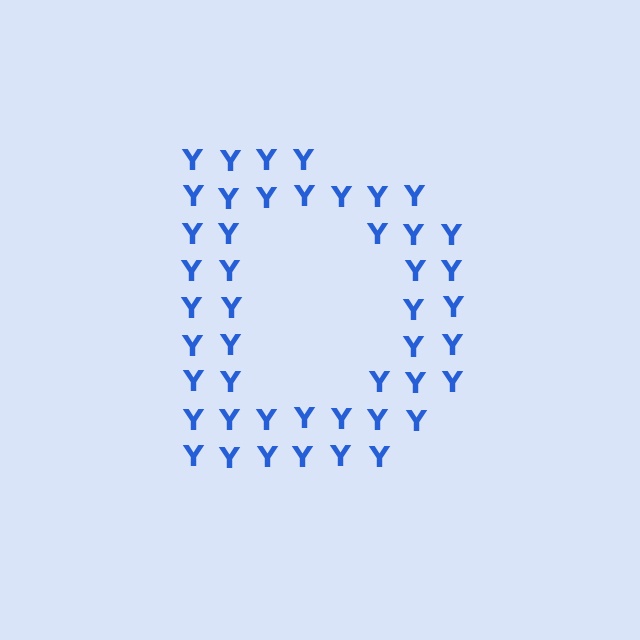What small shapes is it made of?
It is made of small letter Y's.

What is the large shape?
The large shape is the letter D.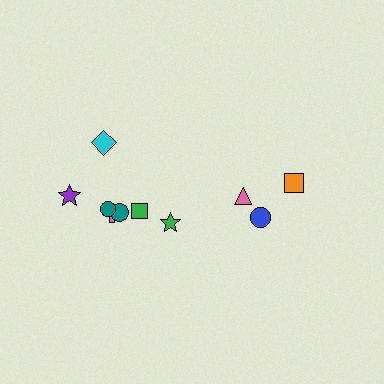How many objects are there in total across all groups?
There are 10 objects.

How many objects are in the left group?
There are 7 objects.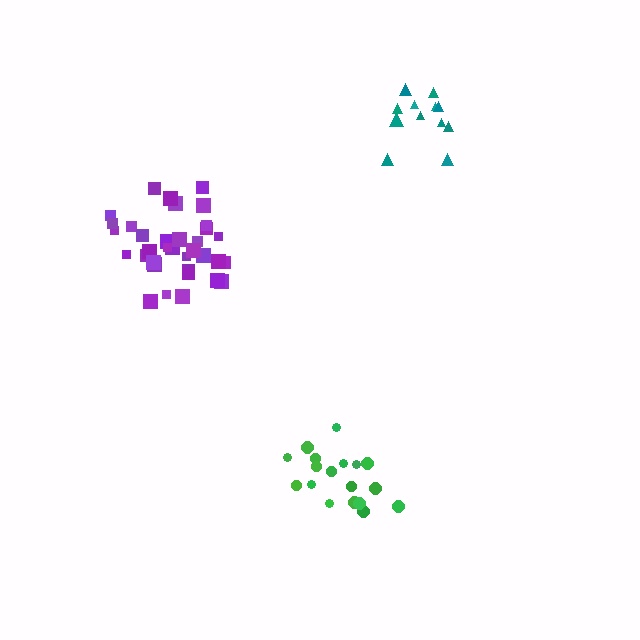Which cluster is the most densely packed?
Purple.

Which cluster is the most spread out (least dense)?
Teal.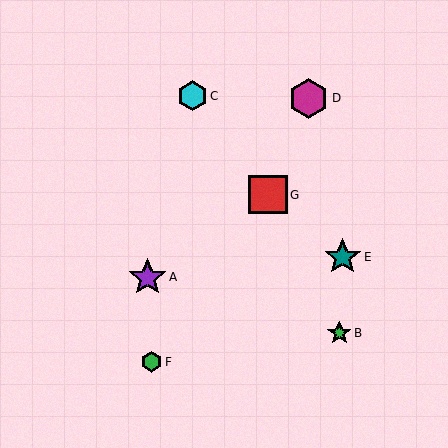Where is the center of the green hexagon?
The center of the green hexagon is at (151, 362).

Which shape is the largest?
The magenta hexagon (labeled D) is the largest.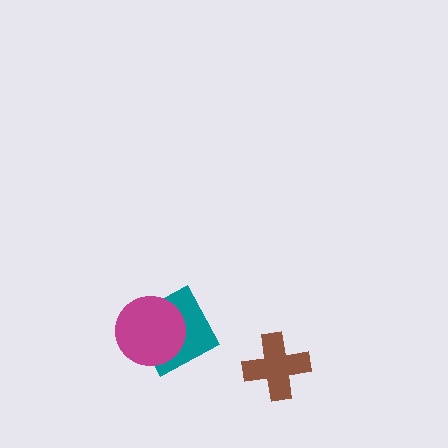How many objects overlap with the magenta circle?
1 object overlaps with the magenta circle.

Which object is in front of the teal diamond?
The magenta circle is in front of the teal diamond.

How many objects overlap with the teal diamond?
1 object overlaps with the teal diamond.